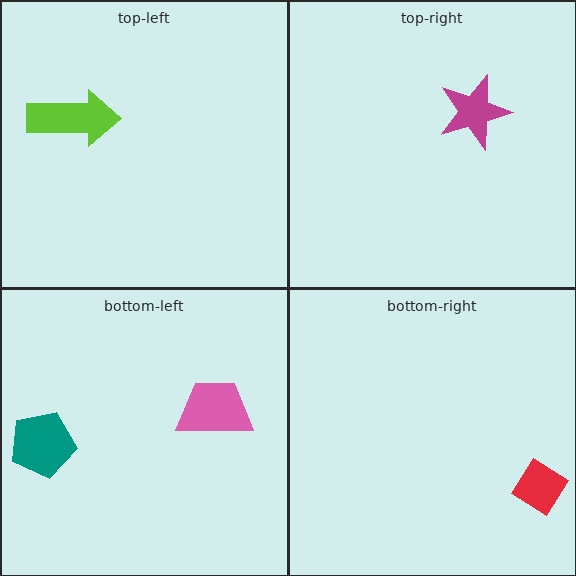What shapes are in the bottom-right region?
The red diamond.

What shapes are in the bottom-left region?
The teal pentagon, the pink trapezoid.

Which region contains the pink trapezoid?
The bottom-left region.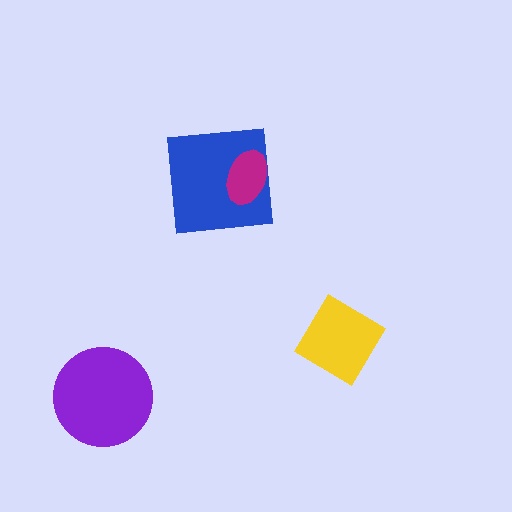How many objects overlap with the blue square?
1 object overlaps with the blue square.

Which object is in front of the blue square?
The magenta ellipse is in front of the blue square.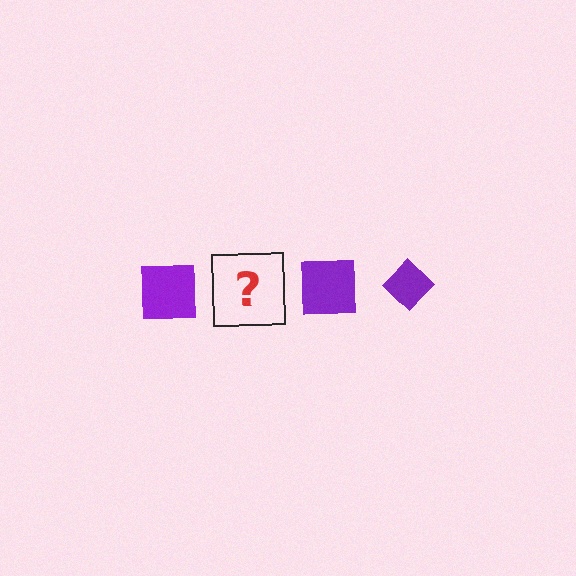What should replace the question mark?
The question mark should be replaced with a purple diamond.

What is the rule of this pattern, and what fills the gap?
The rule is that the pattern cycles through square, diamond shapes in purple. The gap should be filled with a purple diamond.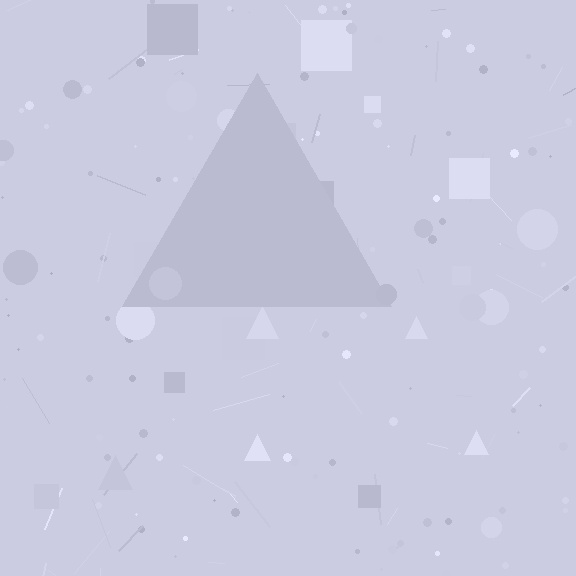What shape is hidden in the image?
A triangle is hidden in the image.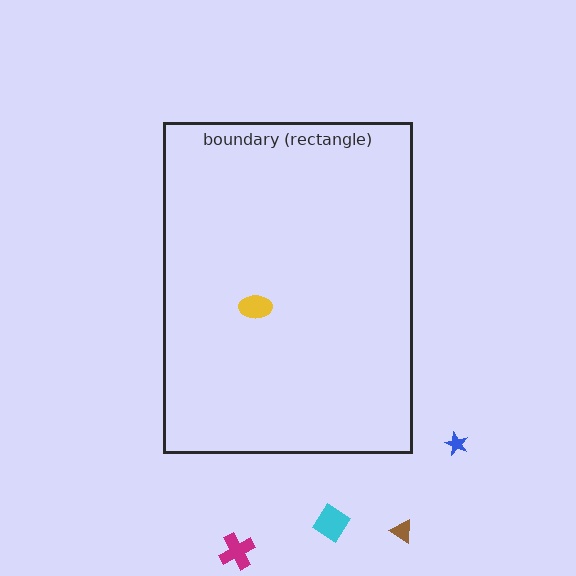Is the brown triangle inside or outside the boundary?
Outside.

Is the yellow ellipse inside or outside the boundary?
Inside.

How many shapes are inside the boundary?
1 inside, 4 outside.